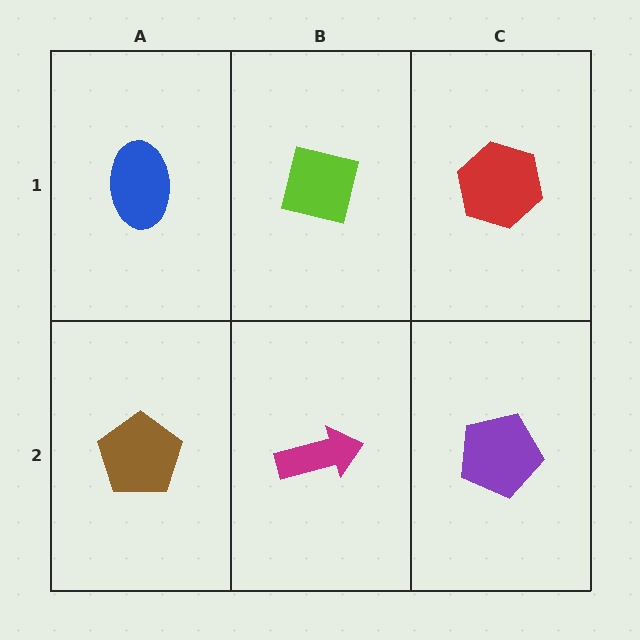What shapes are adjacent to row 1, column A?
A brown pentagon (row 2, column A), a lime square (row 1, column B).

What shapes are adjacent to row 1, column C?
A purple pentagon (row 2, column C), a lime square (row 1, column B).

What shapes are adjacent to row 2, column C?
A red hexagon (row 1, column C), a magenta arrow (row 2, column B).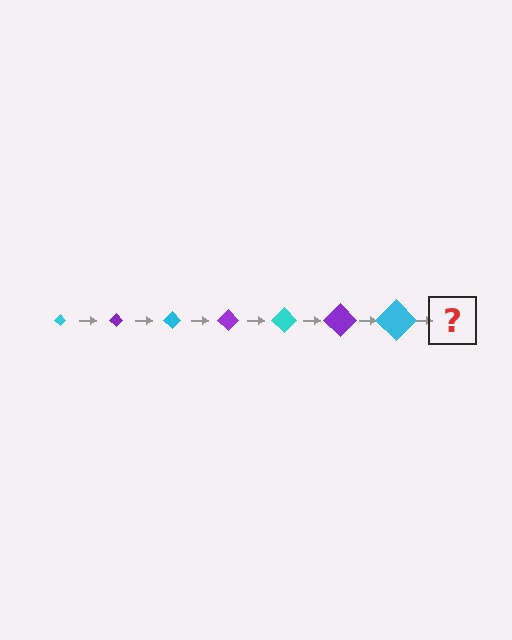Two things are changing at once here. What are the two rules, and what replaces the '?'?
The two rules are that the diamond grows larger each step and the color cycles through cyan and purple. The '?' should be a purple diamond, larger than the previous one.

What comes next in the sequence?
The next element should be a purple diamond, larger than the previous one.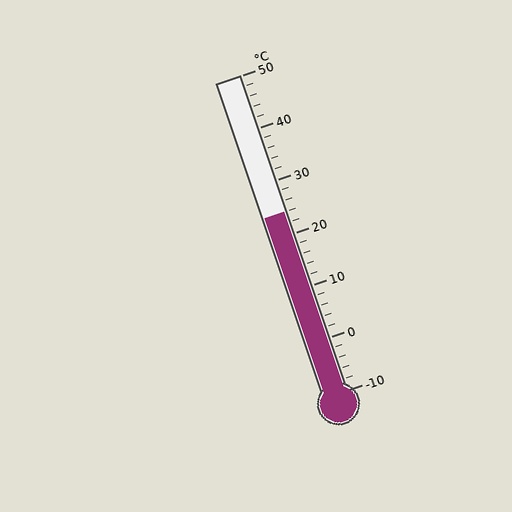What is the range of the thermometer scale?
The thermometer scale ranges from -10°C to 50°C.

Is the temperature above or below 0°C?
The temperature is above 0°C.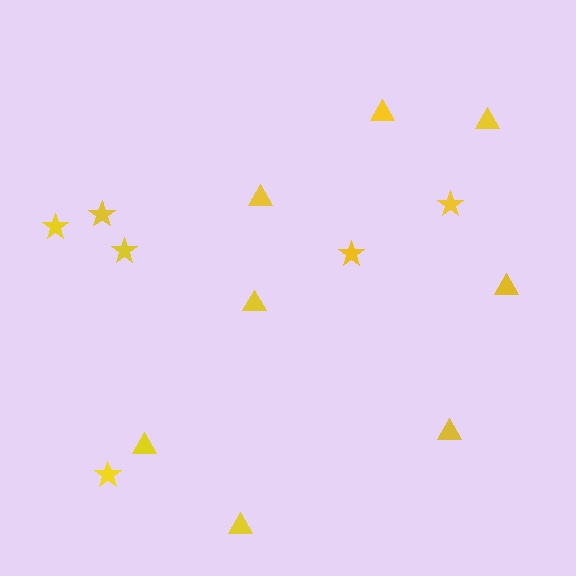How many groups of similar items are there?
There are 2 groups: one group of triangles (8) and one group of stars (6).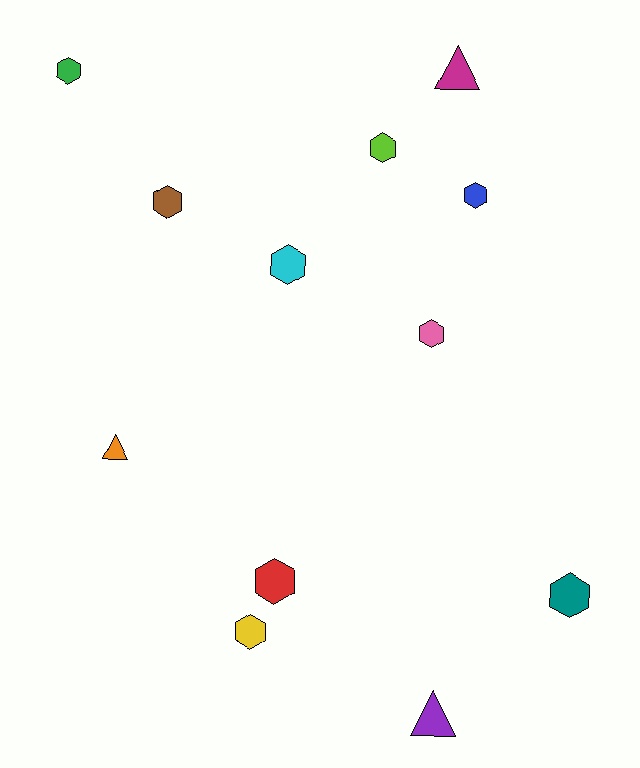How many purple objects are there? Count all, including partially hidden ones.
There is 1 purple object.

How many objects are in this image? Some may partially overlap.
There are 12 objects.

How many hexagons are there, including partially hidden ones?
There are 9 hexagons.